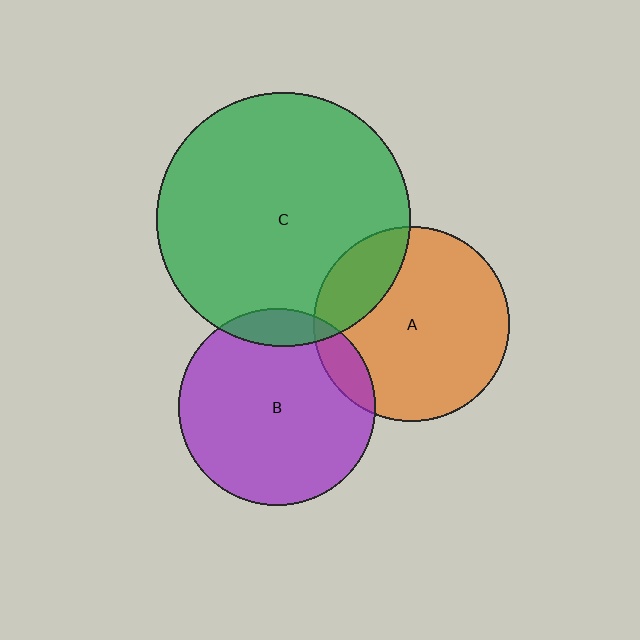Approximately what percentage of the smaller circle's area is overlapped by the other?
Approximately 10%.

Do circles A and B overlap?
Yes.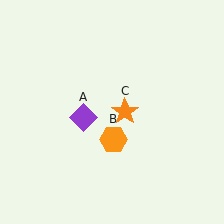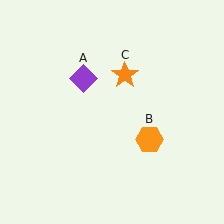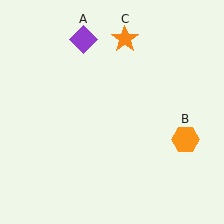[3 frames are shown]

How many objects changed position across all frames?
3 objects changed position: purple diamond (object A), orange hexagon (object B), orange star (object C).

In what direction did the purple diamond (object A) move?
The purple diamond (object A) moved up.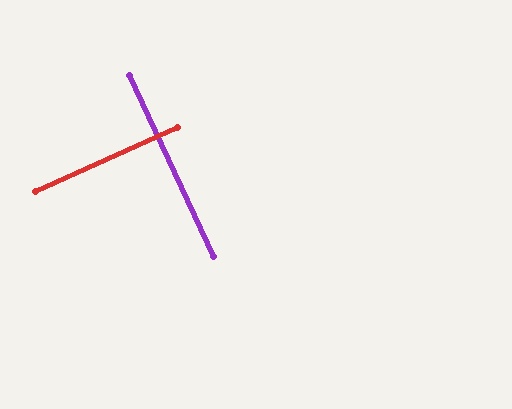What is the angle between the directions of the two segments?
Approximately 89 degrees.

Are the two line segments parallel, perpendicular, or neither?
Perpendicular — they meet at approximately 89°.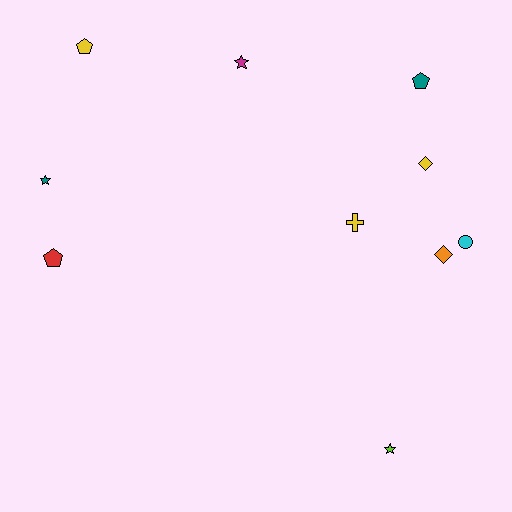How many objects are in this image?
There are 10 objects.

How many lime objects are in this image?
There is 1 lime object.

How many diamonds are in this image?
There are 2 diamonds.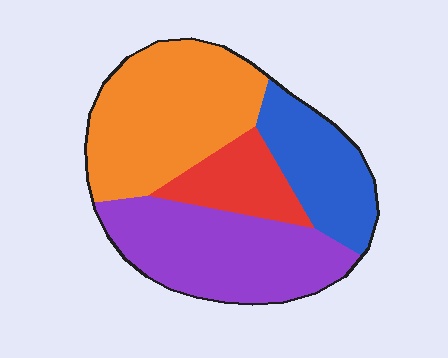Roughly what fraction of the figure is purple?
Purple takes up about one third (1/3) of the figure.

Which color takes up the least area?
Red, at roughly 15%.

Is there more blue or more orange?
Orange.